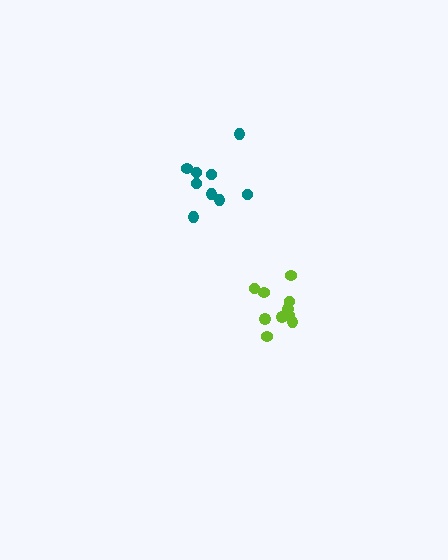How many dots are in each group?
Group 1: 9 dots, Group 2: 10 dots (19 total).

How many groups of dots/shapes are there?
There are 2 groups.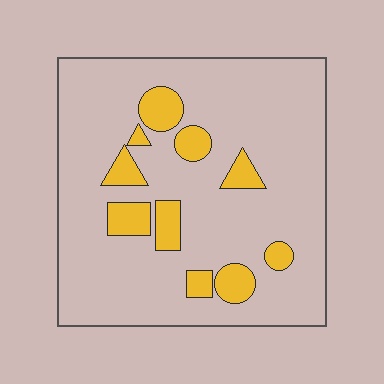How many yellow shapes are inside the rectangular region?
10.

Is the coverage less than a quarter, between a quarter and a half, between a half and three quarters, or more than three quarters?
Less than a quarter.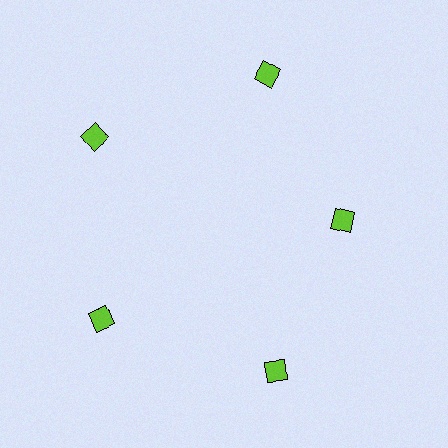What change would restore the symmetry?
The symmetry would be restored by moving it outward, back onto the ring so that all 5 diamonds sit at equal angles and equal distance from the center.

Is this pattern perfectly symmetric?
No. The 5 lime diamonds are arranged in a ring, but one element near the 3 o'clock position is pulled inward toward the center, breaking the 5-fold rotational symmetry.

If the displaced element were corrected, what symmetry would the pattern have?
It would have 5-fold rotational symmetry — the pattern would map onto itself every 72 degrees.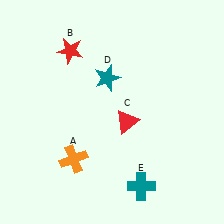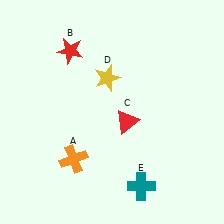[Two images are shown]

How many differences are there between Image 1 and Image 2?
There is 1 difference between the two images.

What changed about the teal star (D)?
In Image 1, D is teal. In Image 2, it changed to yellow.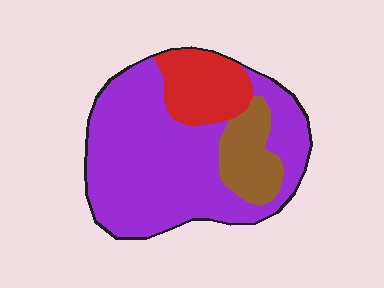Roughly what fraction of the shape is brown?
Brown takes up about one eighth (1/8) of the shape.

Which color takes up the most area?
Purple, at roughly 70%.